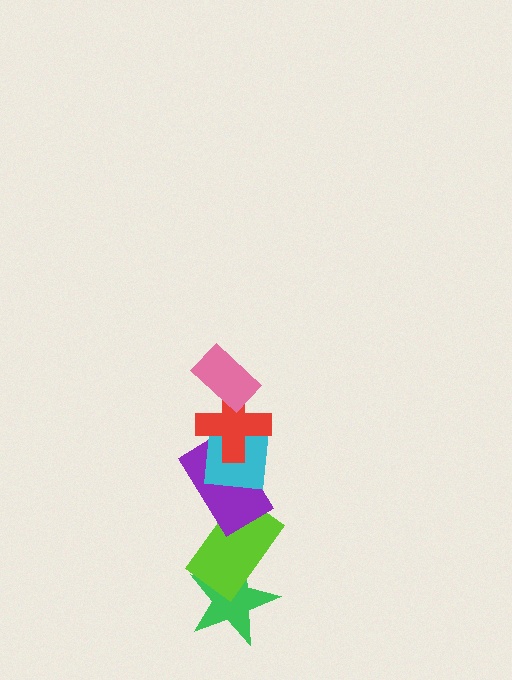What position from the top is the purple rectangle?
The purple rectangle is 4th from the top.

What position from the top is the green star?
The green star is 6th from the top.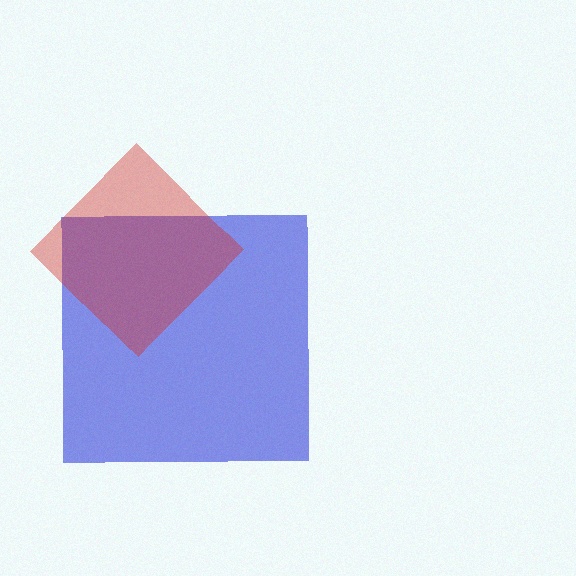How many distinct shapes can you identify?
There are 2 distinct shapes: a blue square, a red diamond.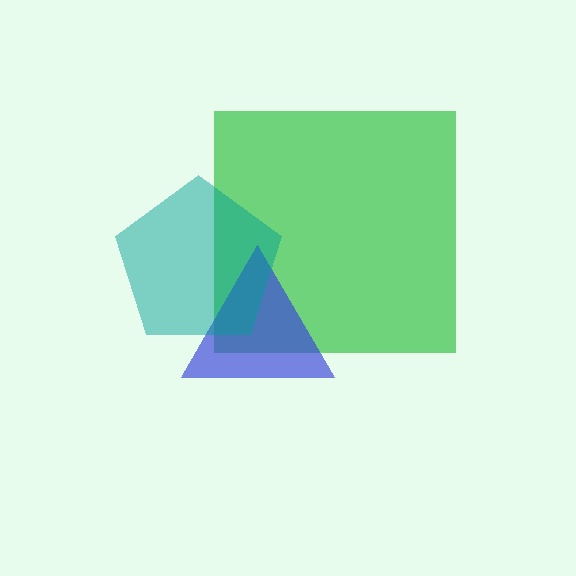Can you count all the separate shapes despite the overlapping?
Yes, there are 3 separate shapes.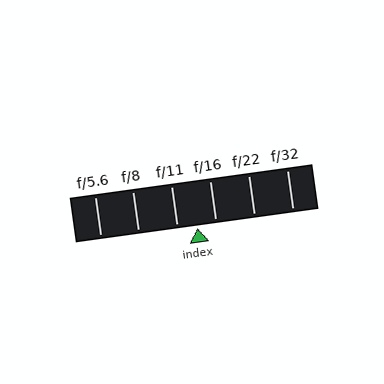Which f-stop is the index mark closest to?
The index mark is closest to f/16.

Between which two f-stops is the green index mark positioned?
The index mark is between f/11 and f/16.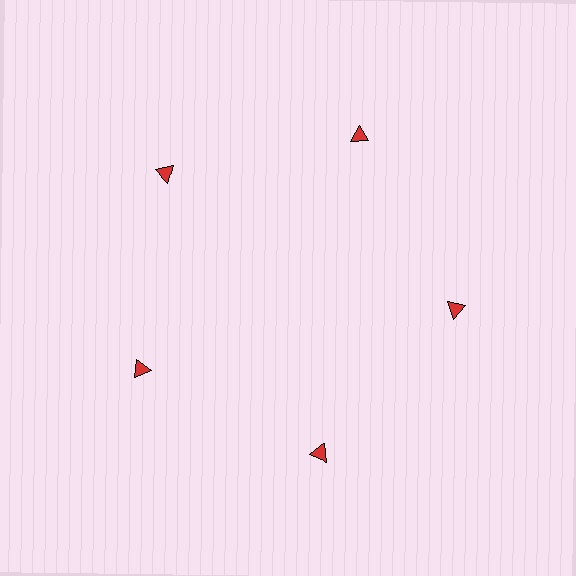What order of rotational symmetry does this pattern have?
This pattern has 5-fold rotational symmetry.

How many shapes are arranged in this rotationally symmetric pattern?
There are 5 shapes, arranged in 5 groups of 1.